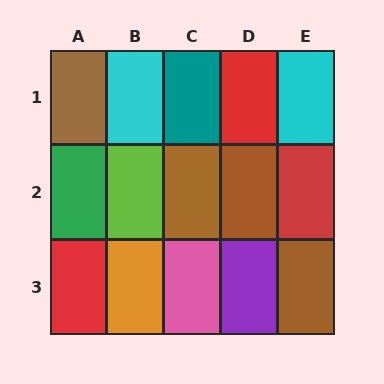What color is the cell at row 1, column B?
Cyan.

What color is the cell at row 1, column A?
Brown.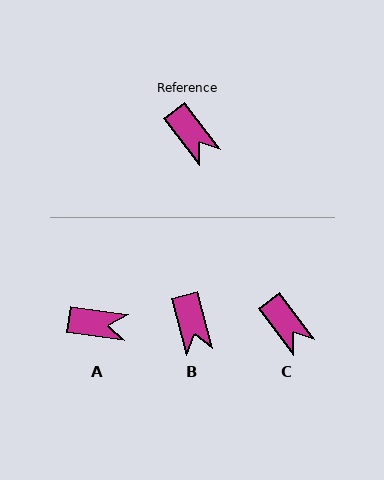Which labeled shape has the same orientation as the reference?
C.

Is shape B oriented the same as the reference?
No, it is off by about 23 degrees.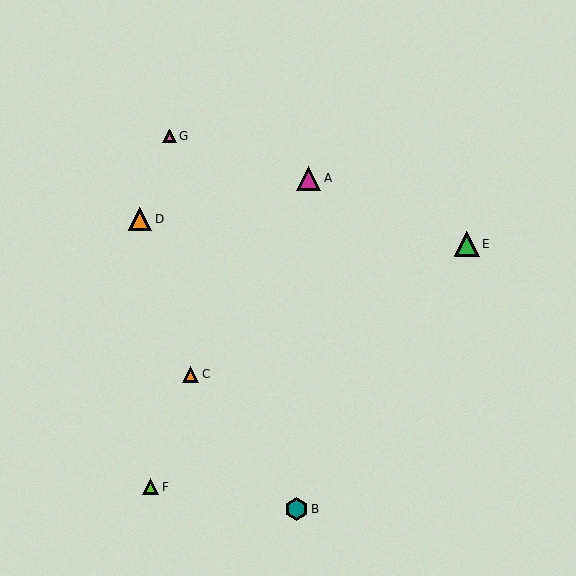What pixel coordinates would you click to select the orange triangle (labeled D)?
Click at (140, 219) to select the orange triangle D.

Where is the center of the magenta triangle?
The center of the magenta triangle is at (309, 178).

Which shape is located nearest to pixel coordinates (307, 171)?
The magenta triangle (labeled A) at (309, 178) is nearest to that location.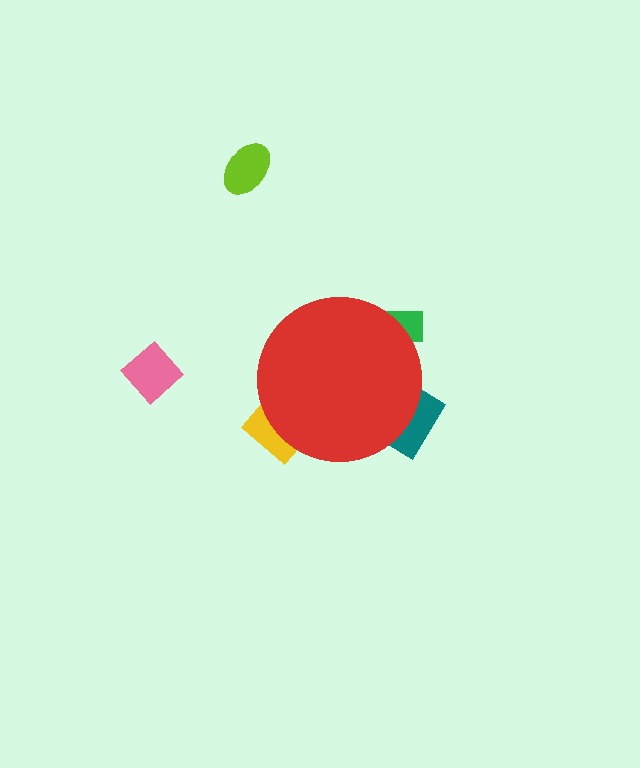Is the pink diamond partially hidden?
No, the pink diamond is fully visible.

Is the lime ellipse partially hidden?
No, the lime ellipse is fully visible.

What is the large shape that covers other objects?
A red circle.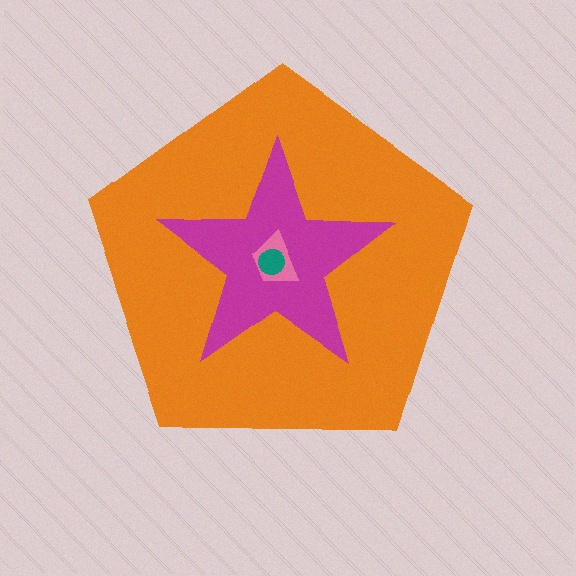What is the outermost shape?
The orange pentagon.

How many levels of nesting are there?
4.